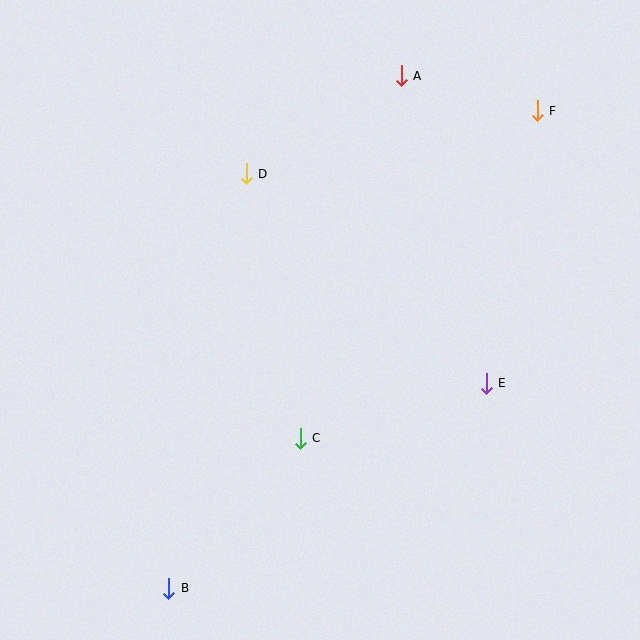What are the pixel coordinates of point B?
Point B is at (169, 588).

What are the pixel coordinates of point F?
Point F is at (537, 111).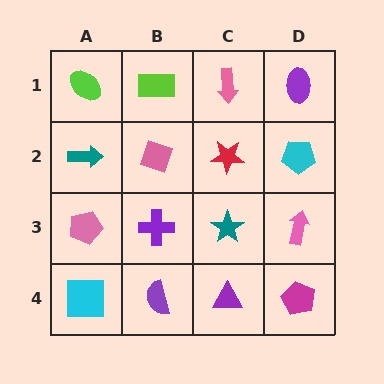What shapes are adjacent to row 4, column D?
A pink arrow (row 3, column D), a purple triangle (row 4, column C).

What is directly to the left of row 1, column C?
A lime rectangle.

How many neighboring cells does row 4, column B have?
3.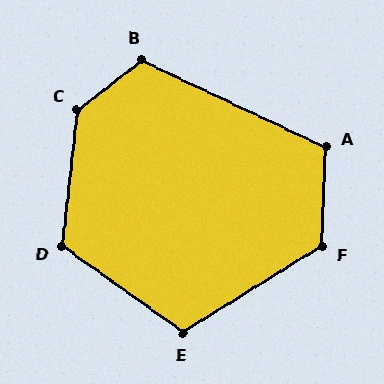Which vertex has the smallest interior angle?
E, at approximately 113 degrees.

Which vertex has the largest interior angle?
C, at approximately 134 degrees.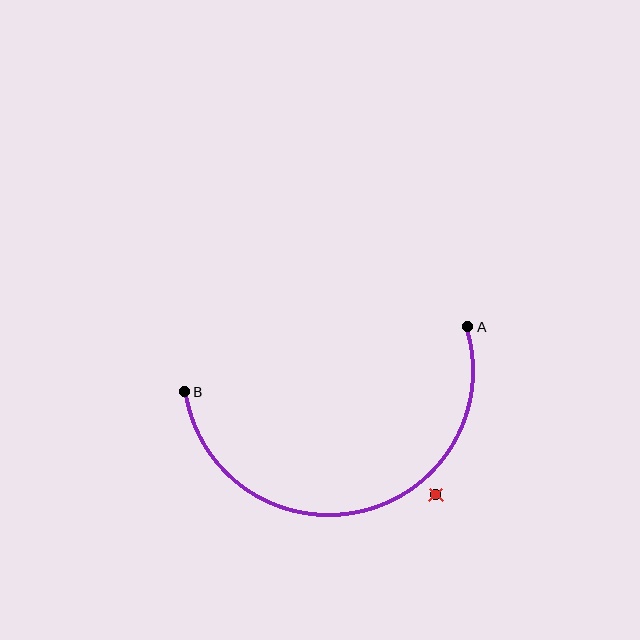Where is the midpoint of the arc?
The arc midpoint is the point on the curve farthest from the straight line joining A and B. It sits below that line.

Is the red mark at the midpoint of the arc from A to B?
No — the red mark does not lie on the arc at all. It sits slightly outside the curve.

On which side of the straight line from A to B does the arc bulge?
The arc bulges below the straight line connecting A and B.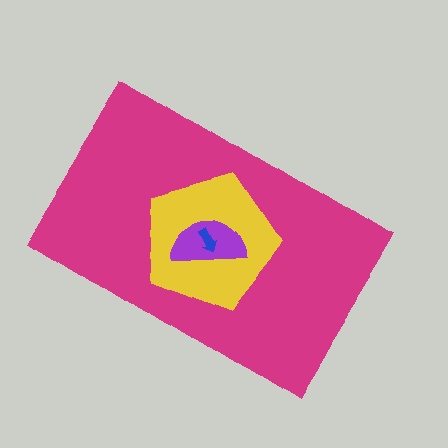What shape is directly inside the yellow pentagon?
The purple semicircle.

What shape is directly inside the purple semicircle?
The blue arrow.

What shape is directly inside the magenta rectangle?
The yellow pentagon.